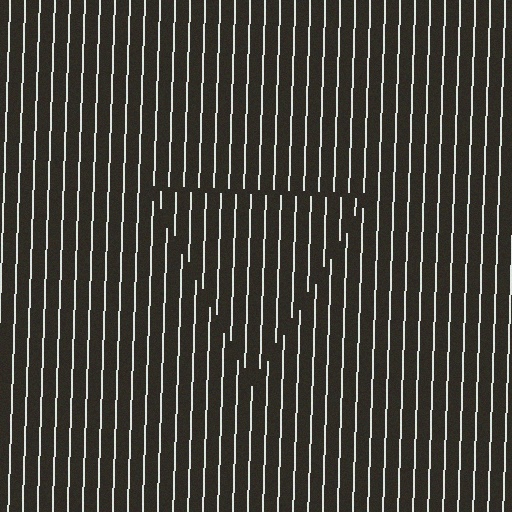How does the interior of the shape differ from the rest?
The interior of the shape contains the same grating, shifted by half a period — the contour is defined by the phase discontinuity where line-ends from the inner and outer gratings abut.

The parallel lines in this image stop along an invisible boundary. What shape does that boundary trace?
An illusory triangle. The interior of the shape contains the same grating, shifted by half a period — the contour is defined by the phase discontinuity where line-ends from the inner and outer gratings abut.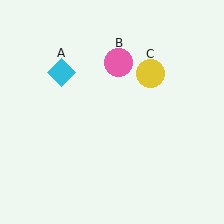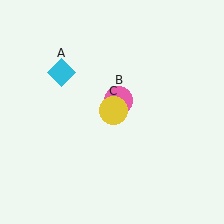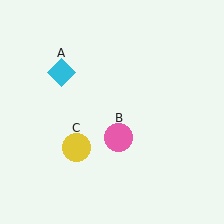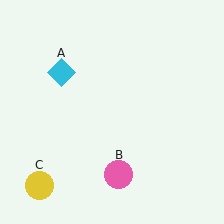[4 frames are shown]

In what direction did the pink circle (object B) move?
The pink circle (object B) moved down.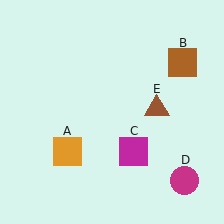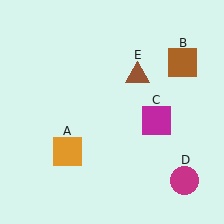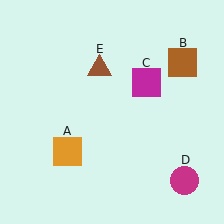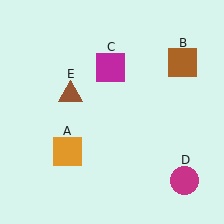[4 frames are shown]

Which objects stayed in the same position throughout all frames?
Orange square (object A) and brown square (object B) and magenta circle (object D) remained stationary.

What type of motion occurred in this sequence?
The magenta square (object C), brown triangle (object E) rotated counterclockwise around the center of the scene.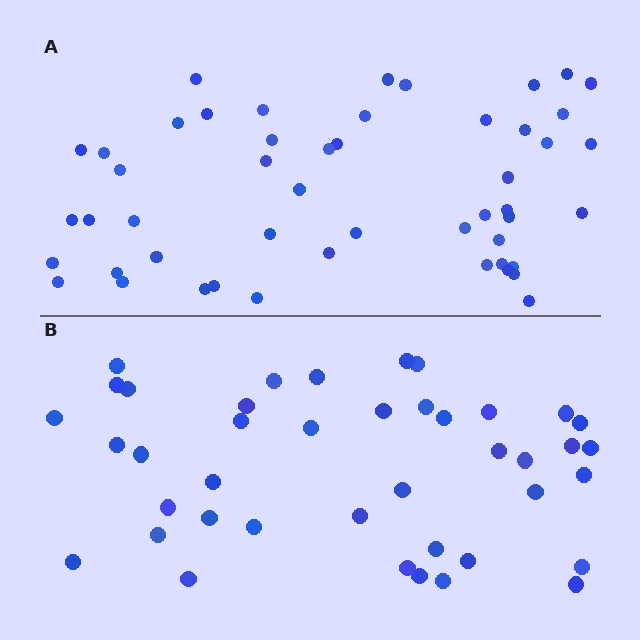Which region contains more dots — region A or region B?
Region A (the top region) has more dots.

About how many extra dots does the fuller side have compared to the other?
Region A has roughly 8 or so more dots than region B.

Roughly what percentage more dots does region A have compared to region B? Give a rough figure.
About 20% more.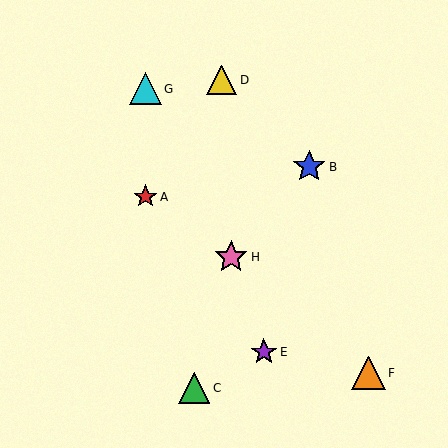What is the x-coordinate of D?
Object D is at x≈222.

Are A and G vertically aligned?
Yes, both are at x≈145.